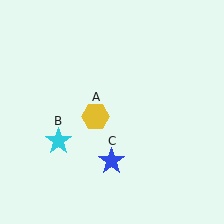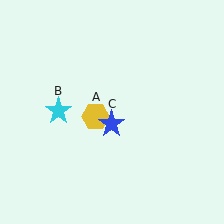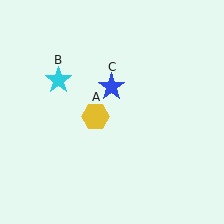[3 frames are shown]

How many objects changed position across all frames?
2 objects changed position: cyan star (object B), blue star (object C).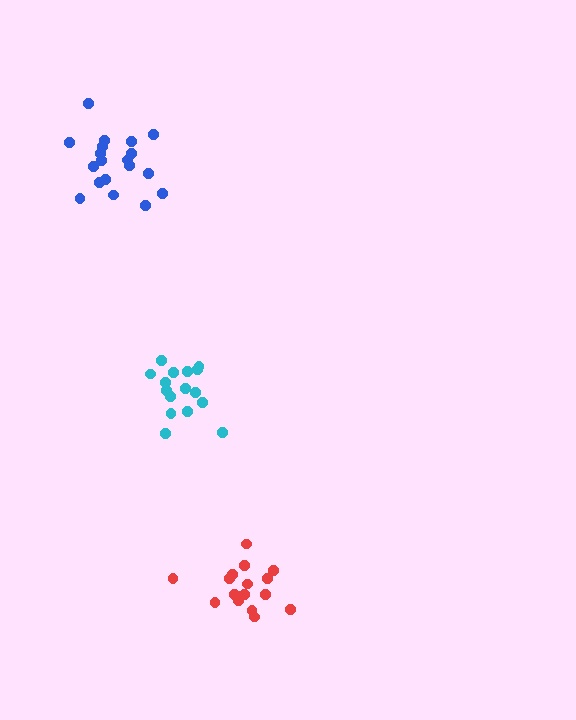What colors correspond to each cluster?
The clusters are colored: cyan, red, blue.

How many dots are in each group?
Group 1: 16 dots, Group 2: 17 dots, Group 3: 19 dots (52 total).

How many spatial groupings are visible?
There are 3 spatial groupings.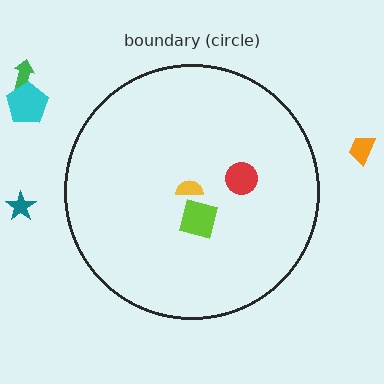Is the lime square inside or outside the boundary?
Inside.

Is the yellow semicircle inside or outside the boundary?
Inside.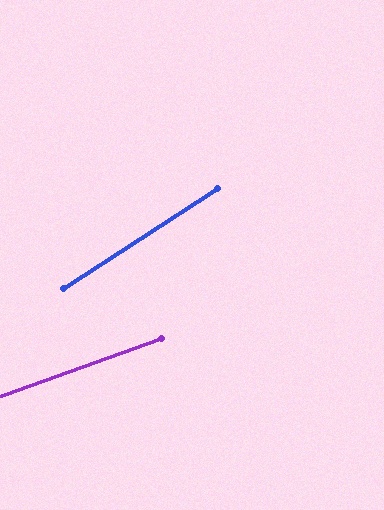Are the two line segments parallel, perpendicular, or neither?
Neither parallel nor perpendicular — they differ by about 13°.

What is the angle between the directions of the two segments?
Approximately 13 degrees.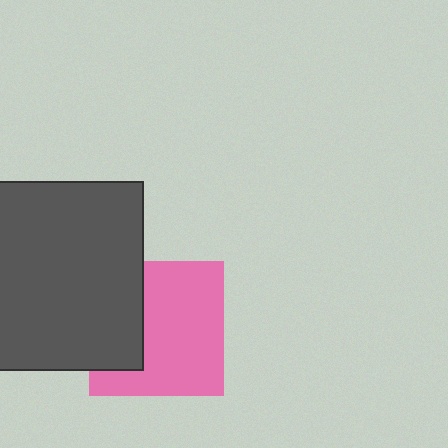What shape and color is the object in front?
The object in front is a dark gray square.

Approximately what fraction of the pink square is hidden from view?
Roughly 33% of the pink square is hidden behind the dark gray square.